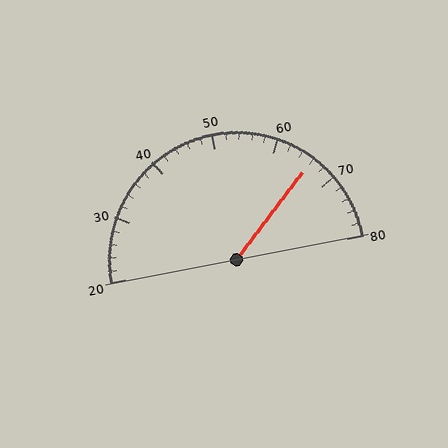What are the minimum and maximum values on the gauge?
The gauge ranges from 20 to 80.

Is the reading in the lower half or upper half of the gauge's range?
The reading is in the upper half of the range (20 to 80).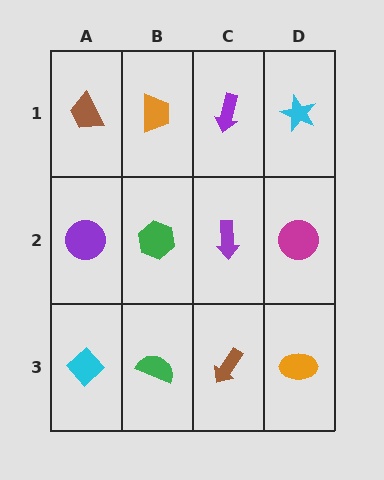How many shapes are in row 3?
4 shapes.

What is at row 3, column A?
A cyan diamond.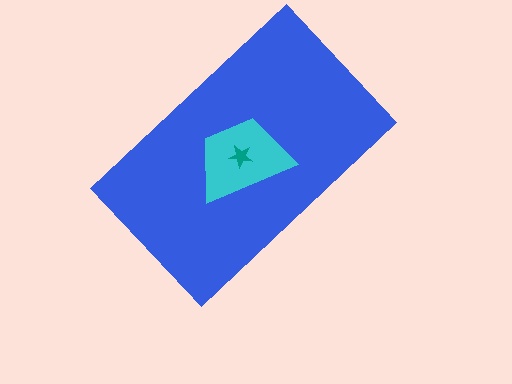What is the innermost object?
The teal star.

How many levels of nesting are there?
3.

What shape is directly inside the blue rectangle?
The cyan trapezoid.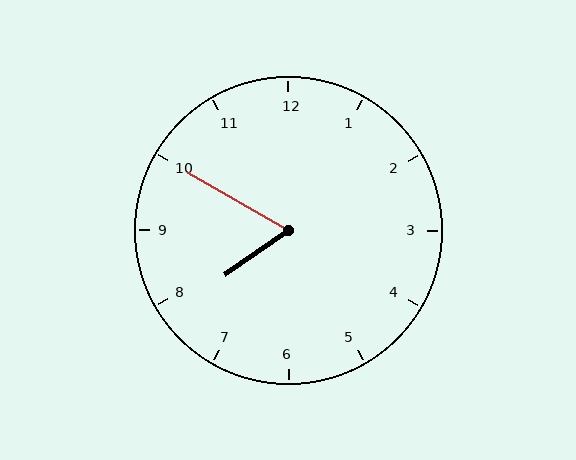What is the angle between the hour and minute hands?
Approximately 65 degrees.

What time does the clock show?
7:50.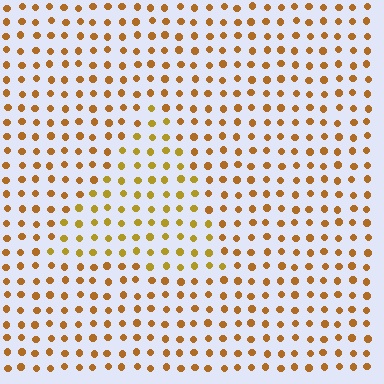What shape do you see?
I see a triangle.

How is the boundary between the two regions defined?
The boundary is defined purely by a slight shift in hue (about 20 degrees). Spacing, size, and orientation are identical on both sides.